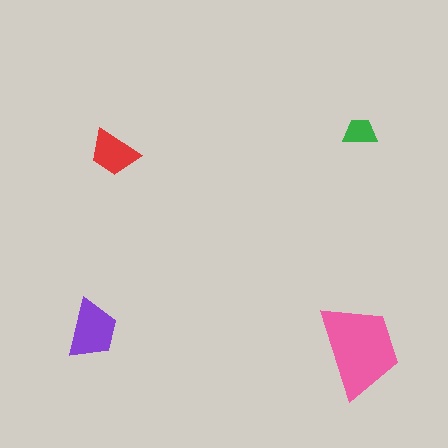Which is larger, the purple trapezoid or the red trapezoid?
The purple one.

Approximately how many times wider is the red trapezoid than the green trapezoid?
About 1.5 times wider.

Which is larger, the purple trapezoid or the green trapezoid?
The purple one.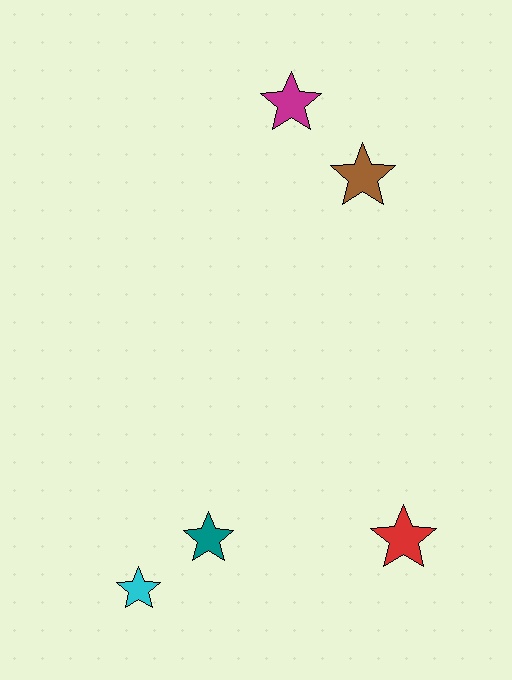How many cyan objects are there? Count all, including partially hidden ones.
There is 1 cyan object.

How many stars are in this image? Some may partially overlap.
There are 5 stars.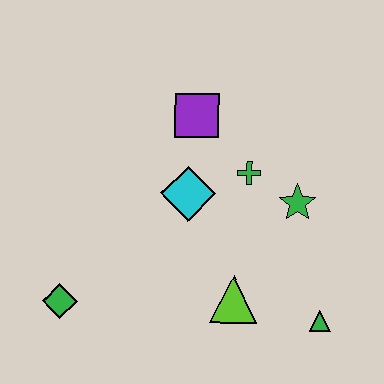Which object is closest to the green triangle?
The lime triangle is closest to the green triangle.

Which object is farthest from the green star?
The green diamond is farthest from the green star.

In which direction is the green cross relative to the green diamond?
The green cross is to the right of the green diamond.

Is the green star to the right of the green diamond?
Yes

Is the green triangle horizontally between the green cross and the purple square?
No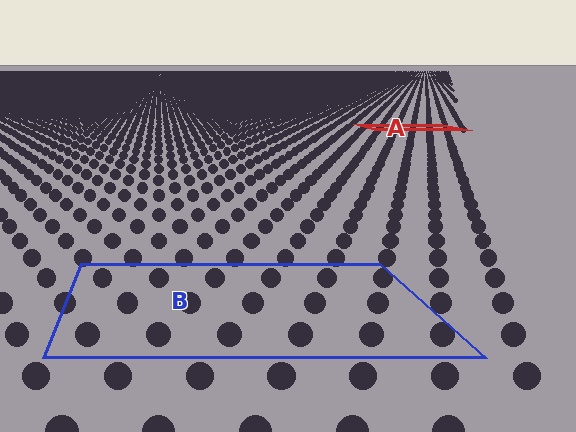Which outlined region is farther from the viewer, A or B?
Region A is farther from the viewer — the texture elements inside it appear smaller and more densely packed.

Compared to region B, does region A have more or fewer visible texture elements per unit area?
Region A has more texture elements per unit area — they are packed more densely because it is farther away.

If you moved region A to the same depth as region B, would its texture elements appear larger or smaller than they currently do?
They would appear larger. At a closer depth, the same texture elements are projected at a bigger on-screen size.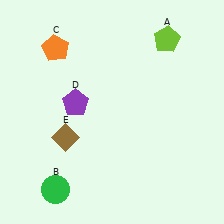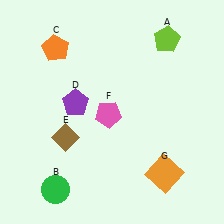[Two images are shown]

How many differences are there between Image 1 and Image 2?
There are 2 differences between the two images.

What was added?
A pink pentagon (F), an orange square (G) were added in Image 2.